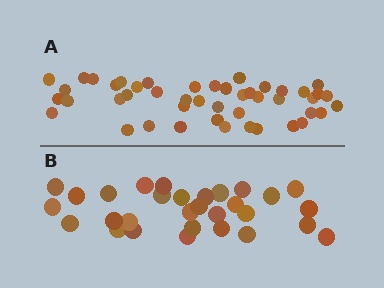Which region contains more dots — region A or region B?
Region A (the top region) has more dots.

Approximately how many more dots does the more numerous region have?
Region A has approximately 15 more dots than region B.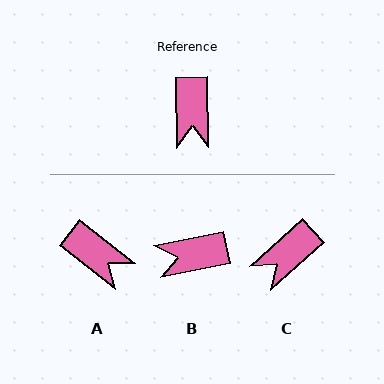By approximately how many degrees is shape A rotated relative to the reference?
Approximately 51 degrees counter-clockwise.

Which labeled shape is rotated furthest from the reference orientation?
B, about 80 degrees away.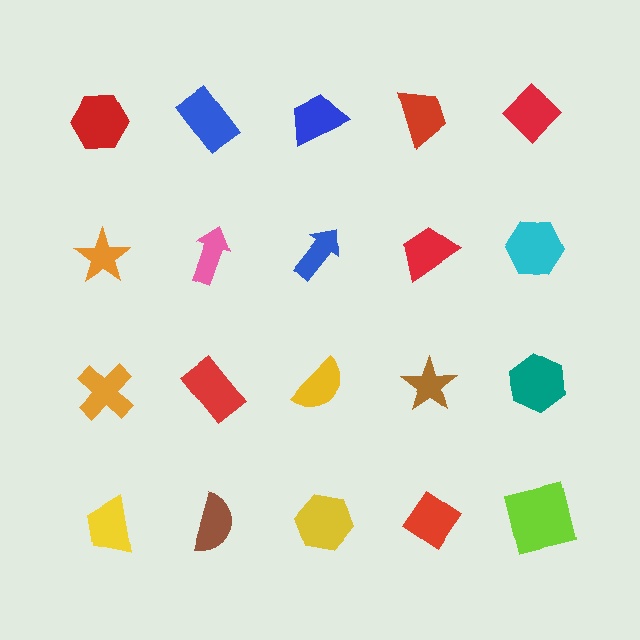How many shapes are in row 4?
5 shapes.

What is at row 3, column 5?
A teal hexagon.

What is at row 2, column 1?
An orange star.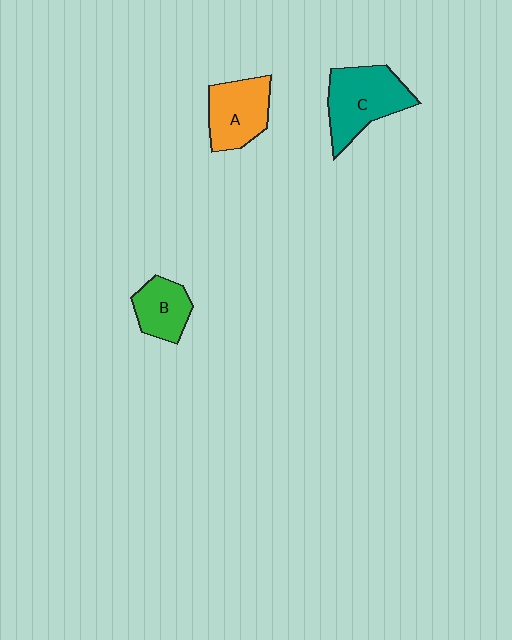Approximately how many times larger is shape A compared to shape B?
Approximately 1.3 times.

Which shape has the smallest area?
Shape B (green).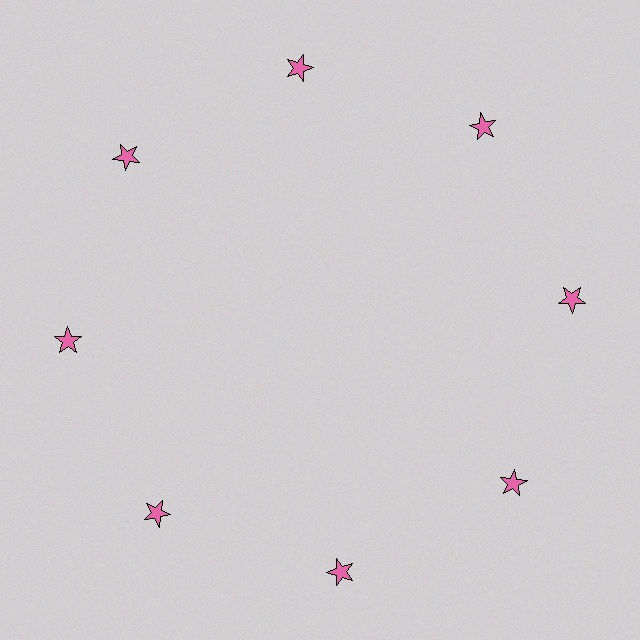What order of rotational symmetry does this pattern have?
This pattern has 8-fold rotational symmetry.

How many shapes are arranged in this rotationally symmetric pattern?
There are 8 shapes, arranged in 8 groups of 1.